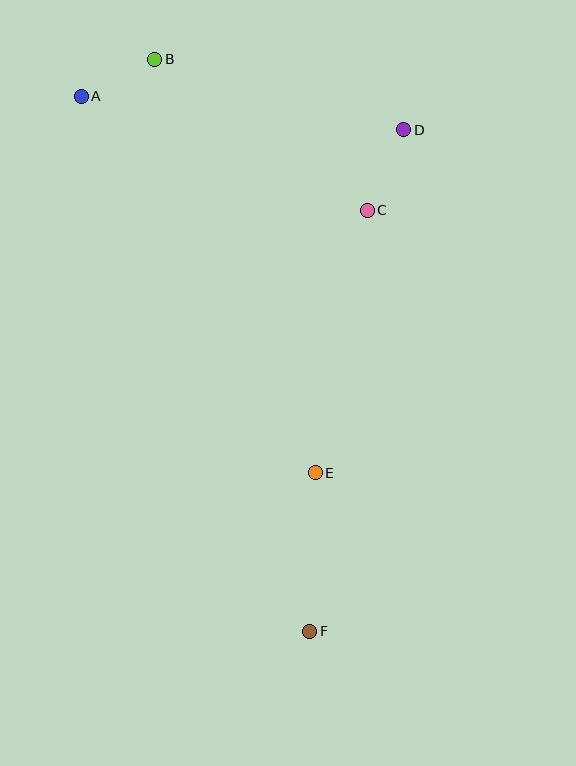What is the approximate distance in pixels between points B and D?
The distance between B and D is approximately 259 pixels.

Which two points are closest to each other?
Points A and B are closest to each other.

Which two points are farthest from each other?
Points B and F are farthest from each other.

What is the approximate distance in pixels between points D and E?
The distance between D and E is approximately 354 pixels.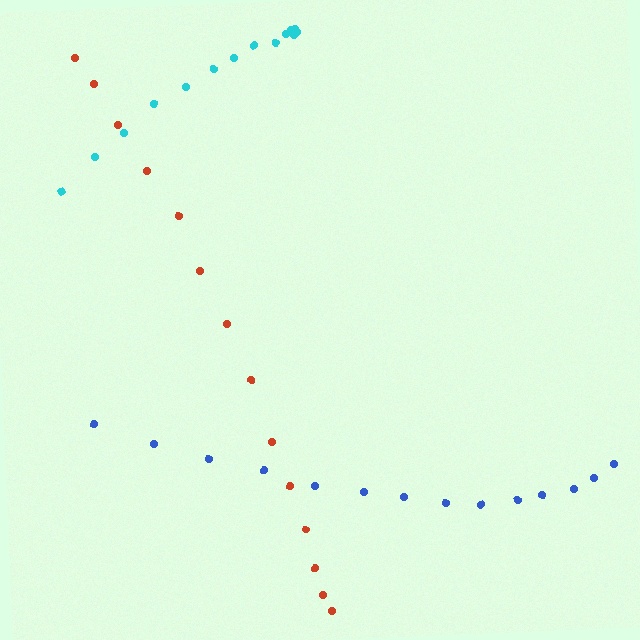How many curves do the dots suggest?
There are 3 distinct paths.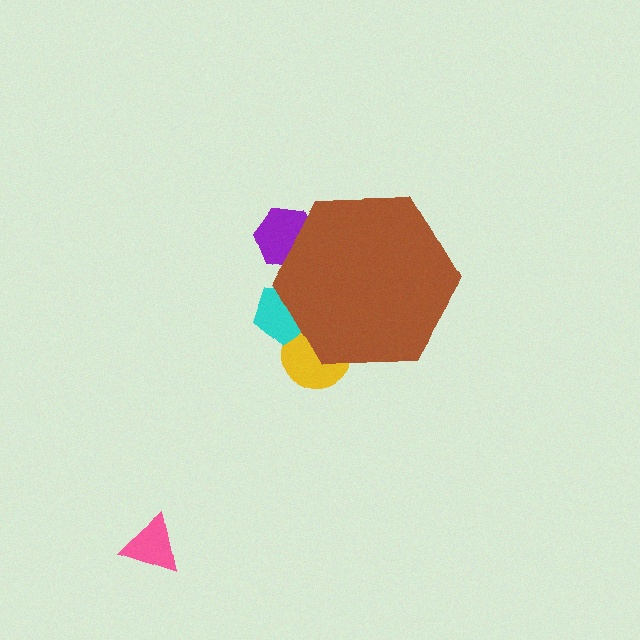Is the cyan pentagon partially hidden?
Yes, the cyan pentagon is partially hidden behind the brown hexagon.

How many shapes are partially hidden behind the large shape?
3 shapes are partially hidden.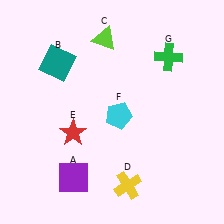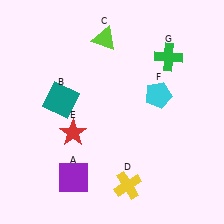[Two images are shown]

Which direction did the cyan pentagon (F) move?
The cyan pentagon (F) moved right.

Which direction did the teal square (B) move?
The teal square (B) moved down.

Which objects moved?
The objects that moved are: the teal square (B), the cyan pentagon (F).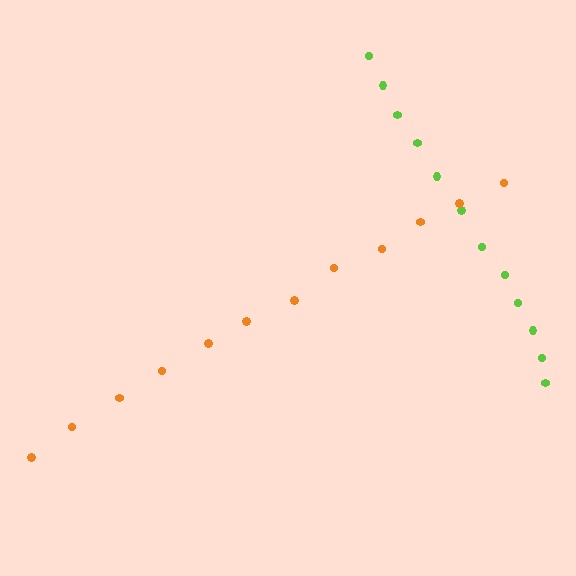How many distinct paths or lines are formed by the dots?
There are 2 distinct paths.